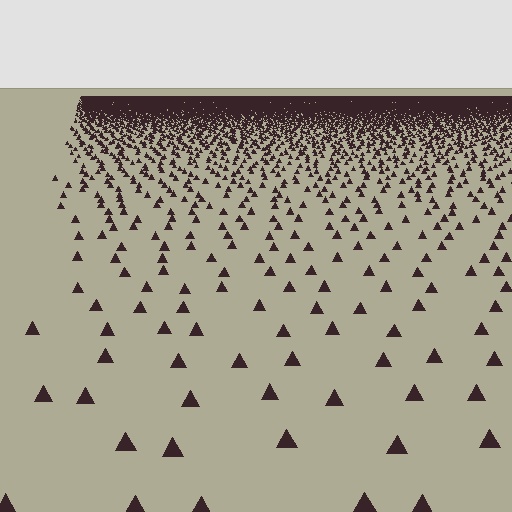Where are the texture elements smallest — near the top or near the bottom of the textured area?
Near the top.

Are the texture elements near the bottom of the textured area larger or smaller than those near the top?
Larger. Near the bottom, elements are closer to the viewer and appear at a bigger on-screen size.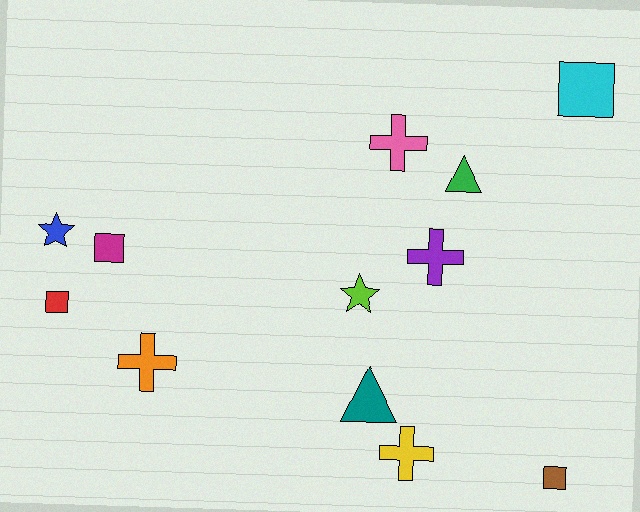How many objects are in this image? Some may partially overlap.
There are 12 objects.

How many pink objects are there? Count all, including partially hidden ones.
There is 1 pink object.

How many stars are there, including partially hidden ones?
There are 2 stars.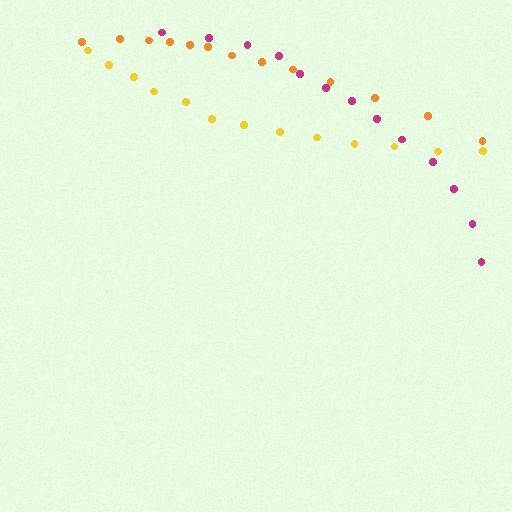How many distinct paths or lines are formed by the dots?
There are 3 distinct paths.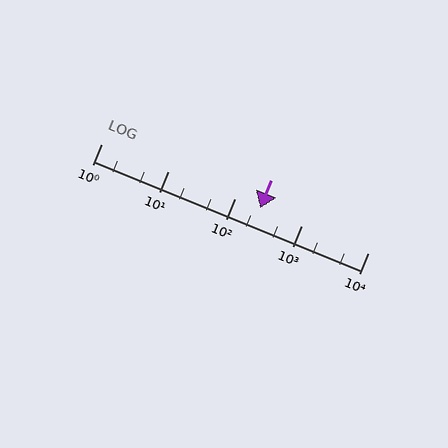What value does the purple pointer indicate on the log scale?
The pointer indicates approximately 240.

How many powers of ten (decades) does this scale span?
The scale spans 4 decades, from 1 to 10000.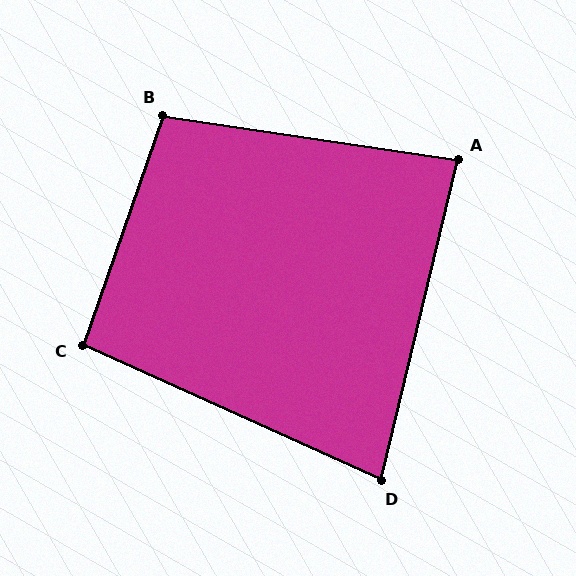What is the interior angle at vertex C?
Approximately 95 degrees (obtuse).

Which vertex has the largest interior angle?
B, at approximately 101 degrees.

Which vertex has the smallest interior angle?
D, at approximately 79 degrees.